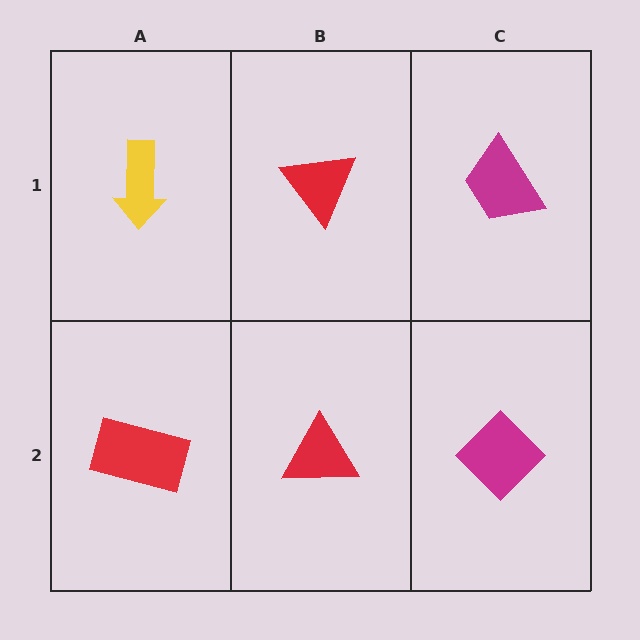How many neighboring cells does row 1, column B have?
3.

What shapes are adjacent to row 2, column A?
A yellow arrow (row 1, column A), a red triangle (row 2, column B).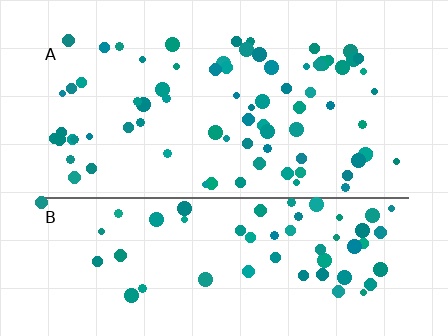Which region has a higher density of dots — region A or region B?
A (the top).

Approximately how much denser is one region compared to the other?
Approximately 1.2× — region A over region B.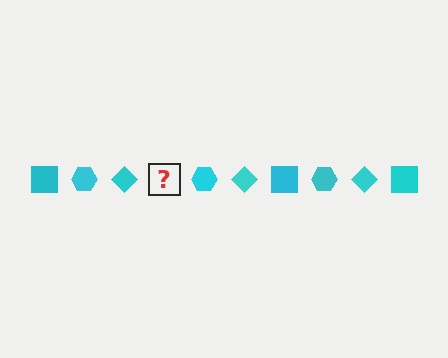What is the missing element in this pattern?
The missing element is a cyan square.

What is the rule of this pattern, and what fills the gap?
The rule is that the pattern cycles through square, hexagon, diamond shapes in cyan. The gap should be filled with a cyan square.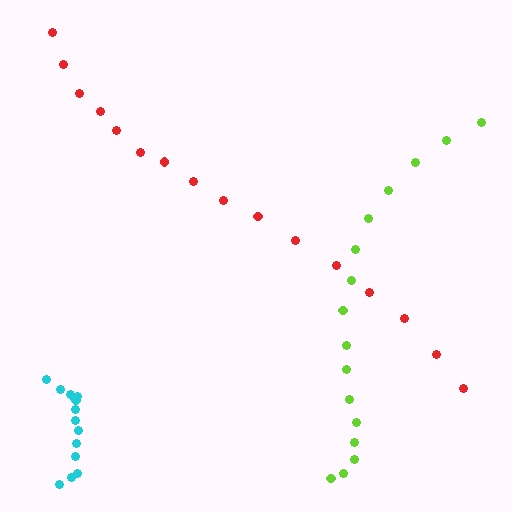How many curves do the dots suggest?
There are 3 distinct paths.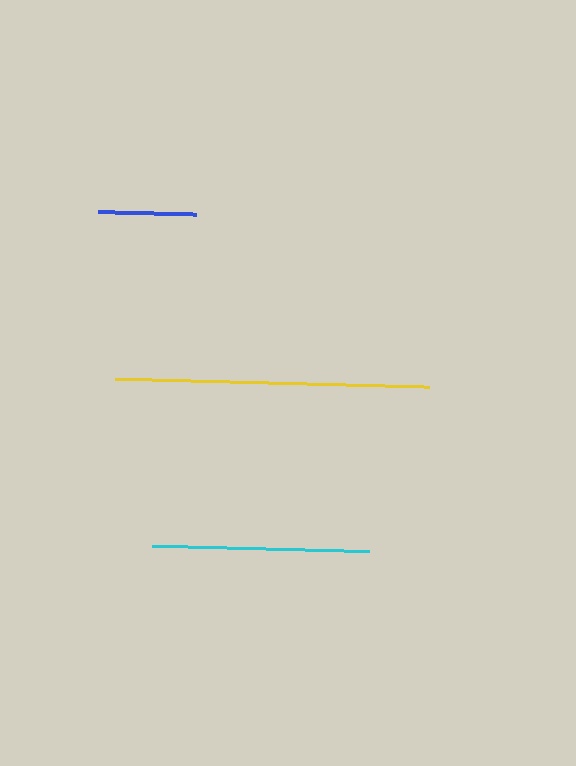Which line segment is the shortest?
The blue line is the shortest at approximately 98 pixels.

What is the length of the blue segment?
The blue segment is approximately 98 pixels long.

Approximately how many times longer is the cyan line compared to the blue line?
The cyan line is approximately 2.2 times the length of the blue line.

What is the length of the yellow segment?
The yellow segment is approximately 313 pixels long.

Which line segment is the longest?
The yellow line is the longest at approximately 313 pixels.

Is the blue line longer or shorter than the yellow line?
The yellow line is longer than the blue line.